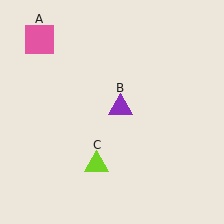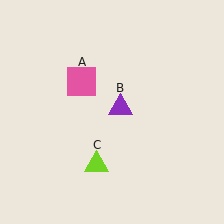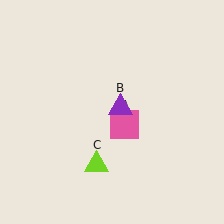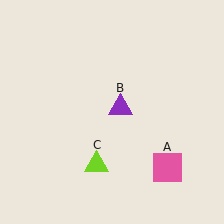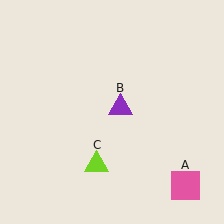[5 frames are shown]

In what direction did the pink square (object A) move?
The pink square (object A) moved down and to the right.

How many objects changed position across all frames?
1 object changed position: pink square (object A).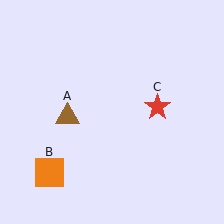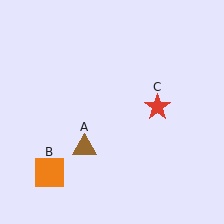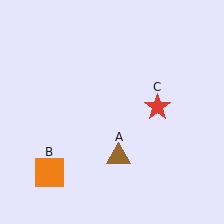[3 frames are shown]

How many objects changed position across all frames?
1 object changed position: brown triangle (object A).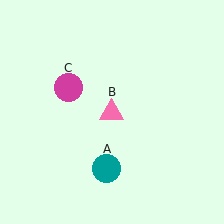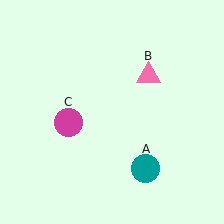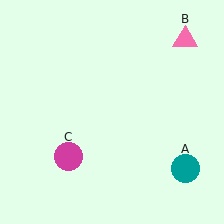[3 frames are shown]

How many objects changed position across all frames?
3 objects changed position: teal circle (object A), pink triangle (object B), magenta circle (object C).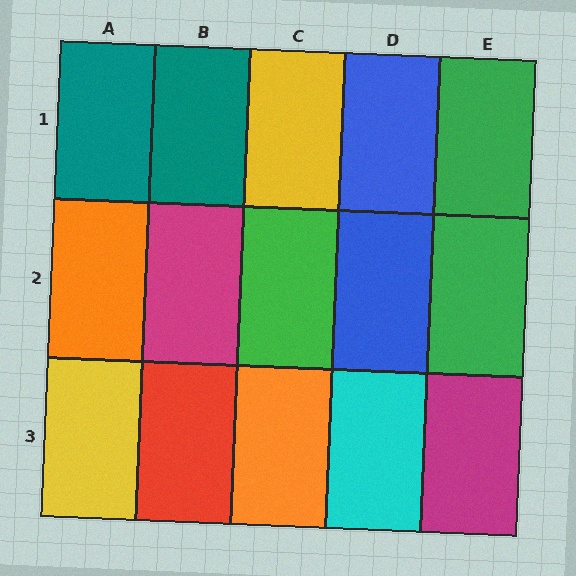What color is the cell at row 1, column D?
Blue.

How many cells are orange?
2 cells are orange.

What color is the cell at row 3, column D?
Cyan.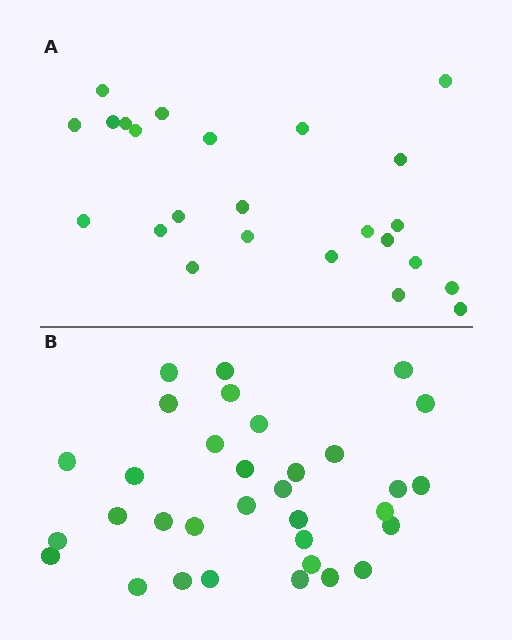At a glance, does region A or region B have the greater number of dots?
Region B (the bottom region) has more dots.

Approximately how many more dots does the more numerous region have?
Region B has roughly 8 or so more dots than region A.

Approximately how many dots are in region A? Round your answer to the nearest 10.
About 20 dots. (The exact count is 24, which rounds to 20.)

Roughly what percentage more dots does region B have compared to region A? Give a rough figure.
About 40% more.